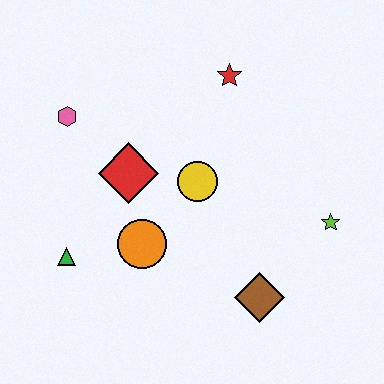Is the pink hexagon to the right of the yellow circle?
No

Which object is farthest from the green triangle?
The lime star is farthest from the green triangle.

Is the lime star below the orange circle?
No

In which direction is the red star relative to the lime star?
The red star is above the lime star.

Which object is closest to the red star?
The yellow circle is closest to the red star.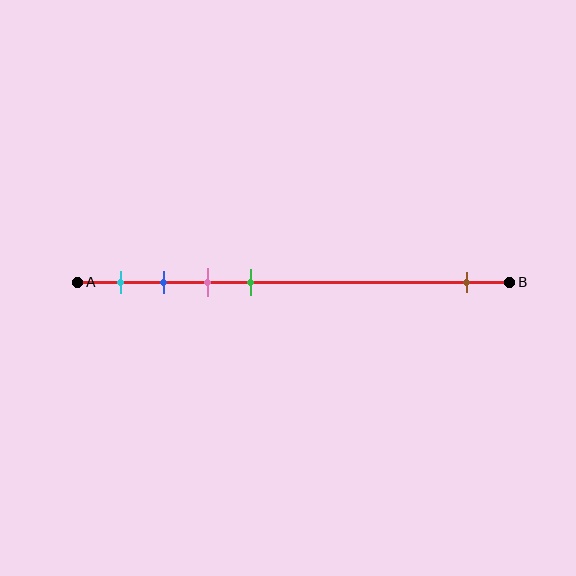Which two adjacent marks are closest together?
The blue and pink marks are the closest adjacent pair.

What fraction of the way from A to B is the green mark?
The green mark is approximately 40% (0.4) of the way from A to B.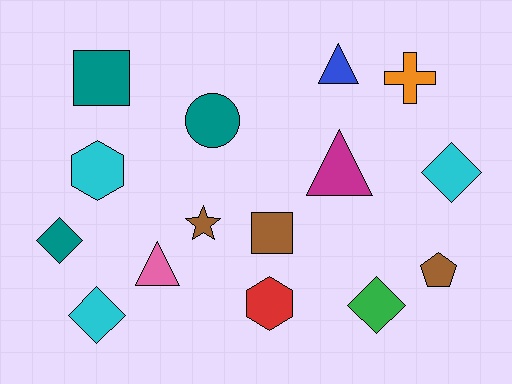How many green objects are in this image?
There is 1 green object.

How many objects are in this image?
There are 15 objects.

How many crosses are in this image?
There is 1 cross.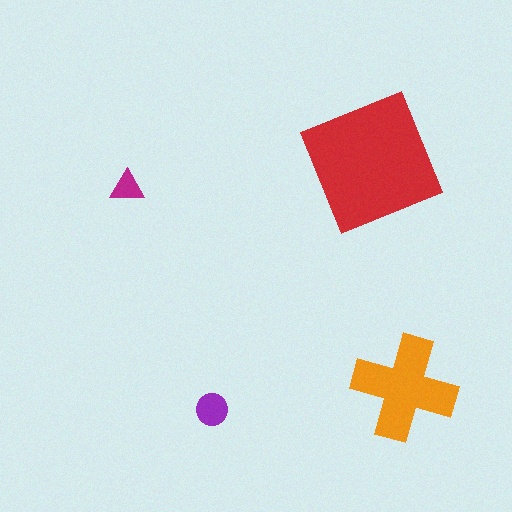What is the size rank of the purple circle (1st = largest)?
3rd.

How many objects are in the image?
There are 4 objects in the image.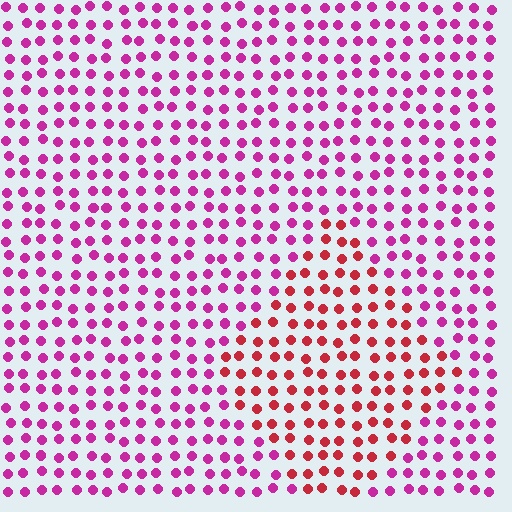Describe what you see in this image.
The image is filled with small magenta elements in a uniform arrangement. A diamond-shaped region is visible where the elements are tinted to a slightly different hue, forming a subtle color boundary.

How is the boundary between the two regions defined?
The boundary is defined purely by a slight shift in hue (about 39 degrees). Spacing, size, and orientation are identical on both sides.